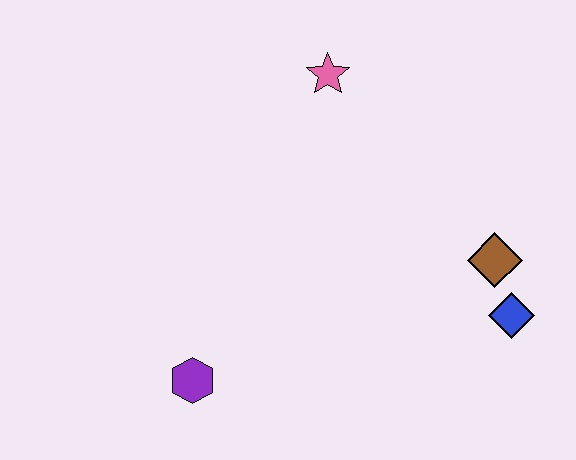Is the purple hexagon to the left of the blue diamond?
Yes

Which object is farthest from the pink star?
The purple hexagon is farthest from the pink star.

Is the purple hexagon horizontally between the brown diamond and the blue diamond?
No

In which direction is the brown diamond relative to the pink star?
The brown diamond is below the pink star.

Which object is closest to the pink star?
The brown diamond is closest to the pink star.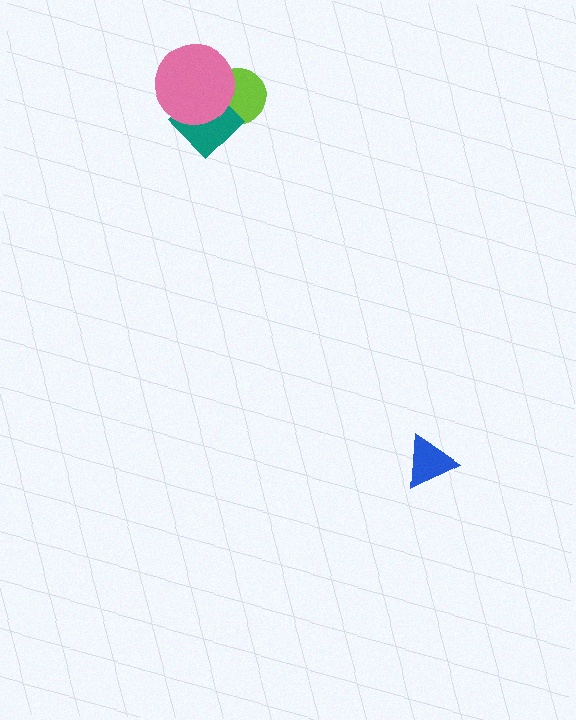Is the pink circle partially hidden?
No, no other shape covers it.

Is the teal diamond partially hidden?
Yes, it is partially covered by another shape.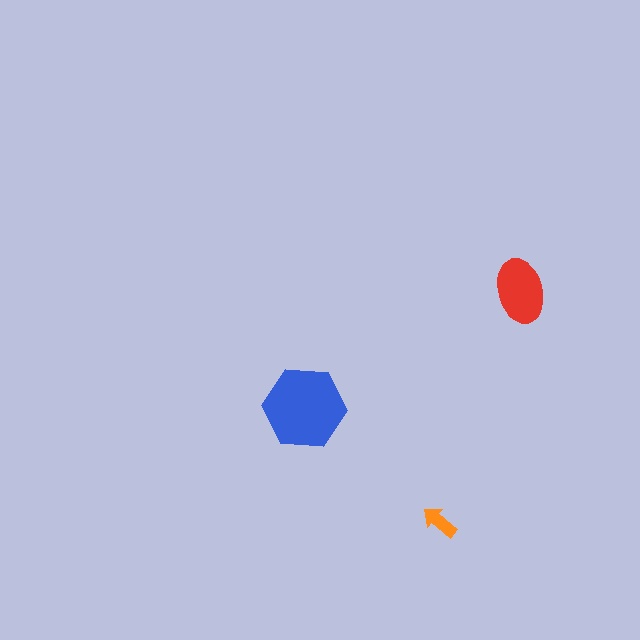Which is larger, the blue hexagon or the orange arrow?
The blue hexagon.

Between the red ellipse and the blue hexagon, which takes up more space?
The blue hexagon.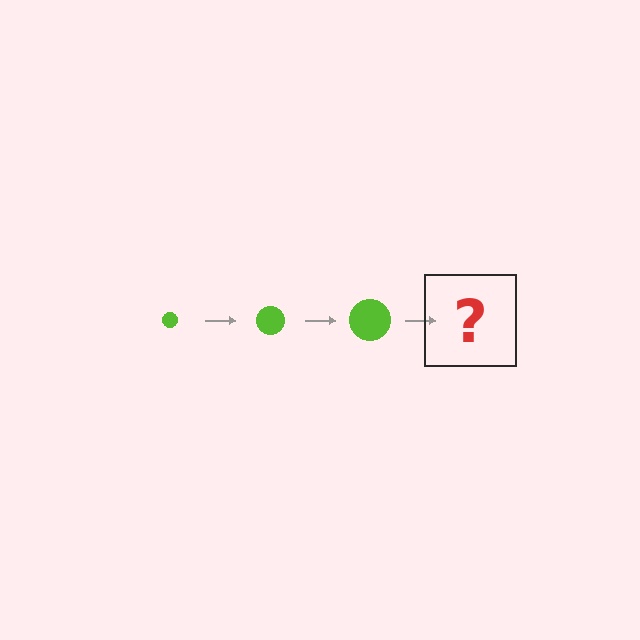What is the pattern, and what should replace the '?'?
The pattern is that the circle gets progressively larger each step. The '?' should be a lime circle, larger than the previous one.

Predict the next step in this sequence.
The next step is a lime circle, larger than the previous one.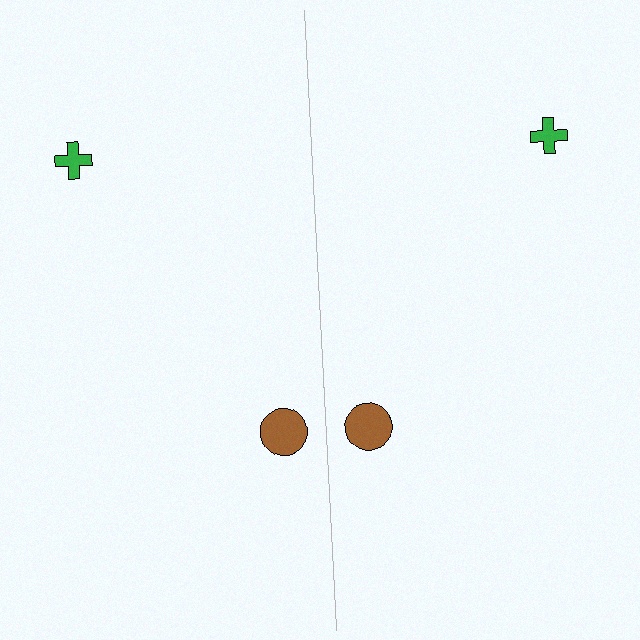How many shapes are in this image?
There are 4 shapes in this image.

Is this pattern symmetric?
Yes, this pattern has bilateral (reflection) symmetry.